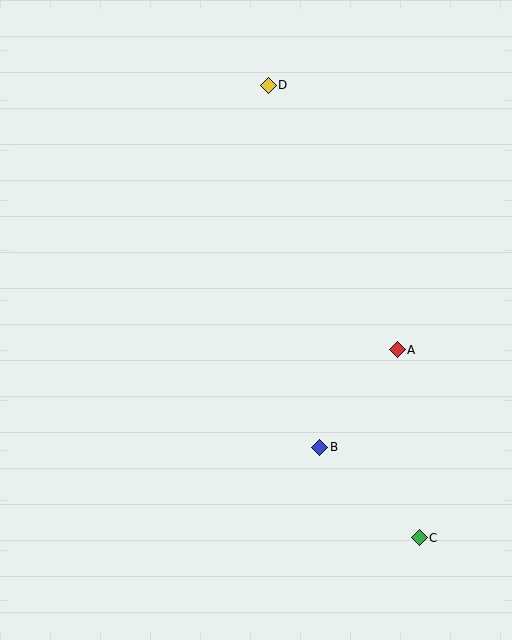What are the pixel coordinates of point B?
Point B is at (320, 447).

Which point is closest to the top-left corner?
Point D is closest to the top-left corner.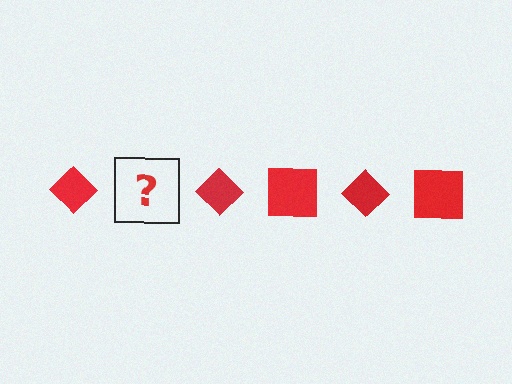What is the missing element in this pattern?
The missing element is a red square.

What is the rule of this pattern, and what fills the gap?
The rule is that the pattern cycles through diamond, square shapes in red. The gap should be filled with a red square.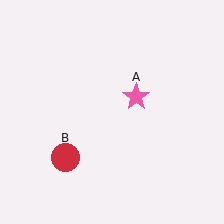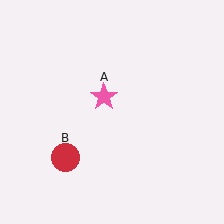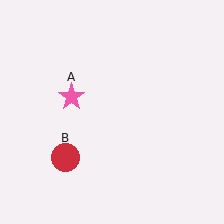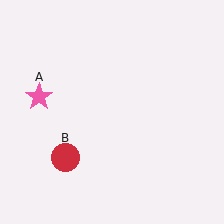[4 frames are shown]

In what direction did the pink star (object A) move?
The pink star (object A) moved left.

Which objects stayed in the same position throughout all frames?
Red circle (object B) remained stationary.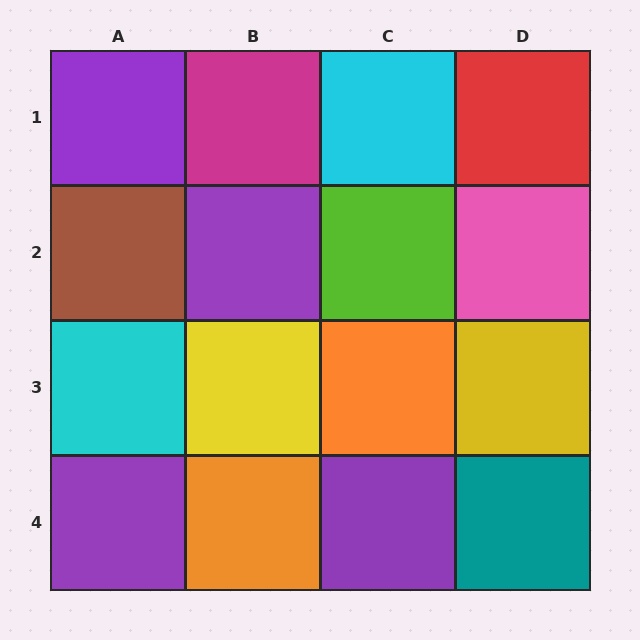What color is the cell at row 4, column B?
Orange.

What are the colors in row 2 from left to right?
Brown, purple, lime, pink.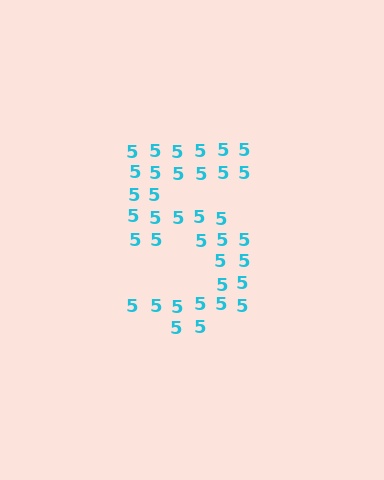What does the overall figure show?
The overall figure shows the digit 5.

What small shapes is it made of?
It is made of small digit 5's.